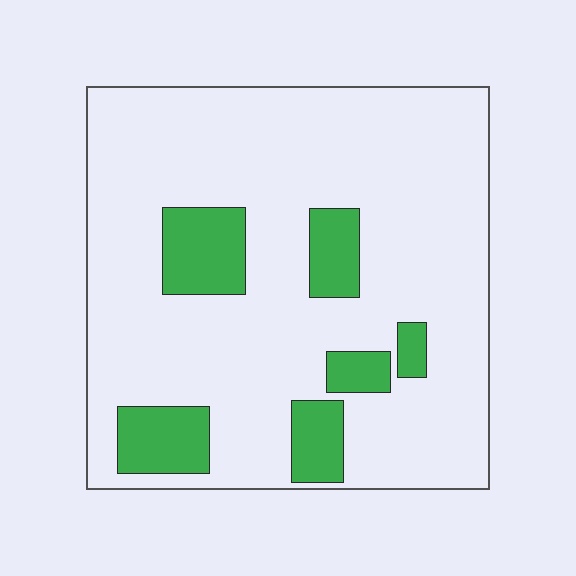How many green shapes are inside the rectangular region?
6.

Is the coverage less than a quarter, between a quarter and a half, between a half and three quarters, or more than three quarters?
Less than a quarter.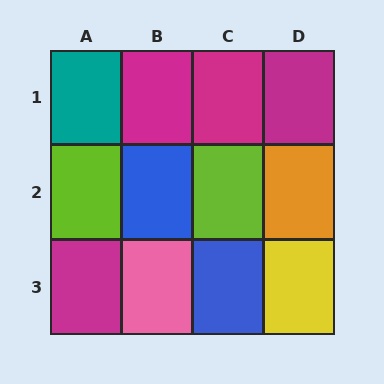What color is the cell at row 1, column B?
Magenta.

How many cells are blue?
2 cells are blue.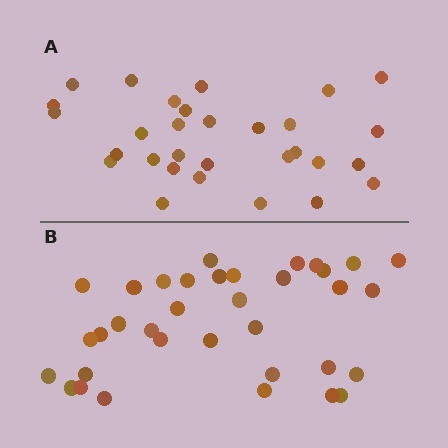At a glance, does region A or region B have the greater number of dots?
Region B (the bottom region) has more dots.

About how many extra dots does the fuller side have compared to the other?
Region B has about 5 more dots than region A.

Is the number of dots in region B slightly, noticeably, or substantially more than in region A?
Region B has only slightly more — the two regions are fairly close. The ratio is roughly 1.2 to 1.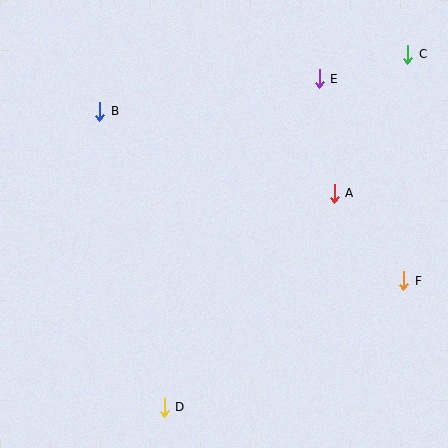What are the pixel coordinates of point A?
Point A is at (334, 193).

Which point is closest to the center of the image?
Point A at (334, 193) is closest to the center.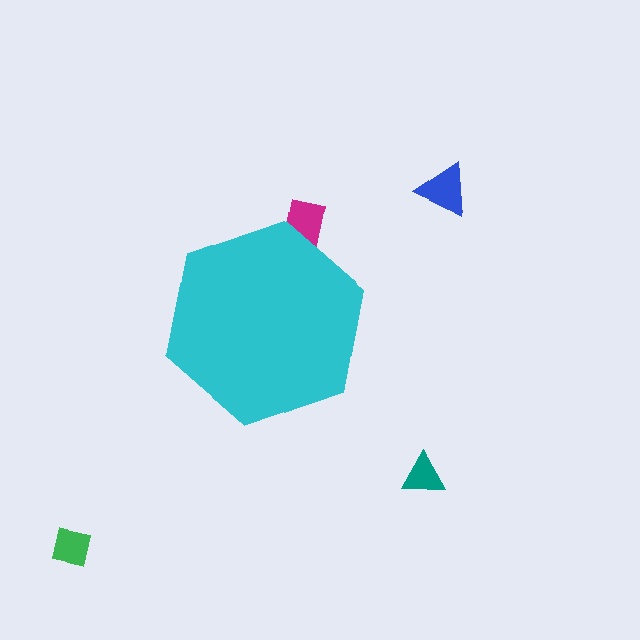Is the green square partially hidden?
No, the green square is fully visible.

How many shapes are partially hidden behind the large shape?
1 shape is partially hidden.